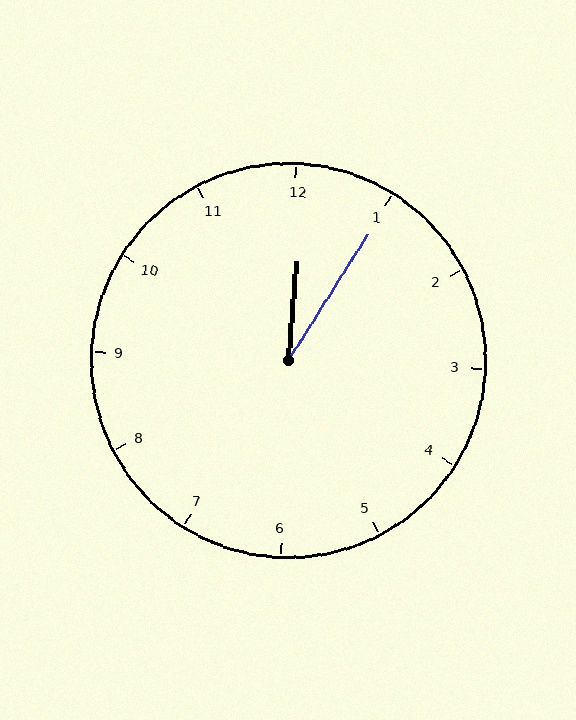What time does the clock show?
12:05.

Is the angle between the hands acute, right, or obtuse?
It is acute.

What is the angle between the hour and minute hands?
Approximately 28 degrees.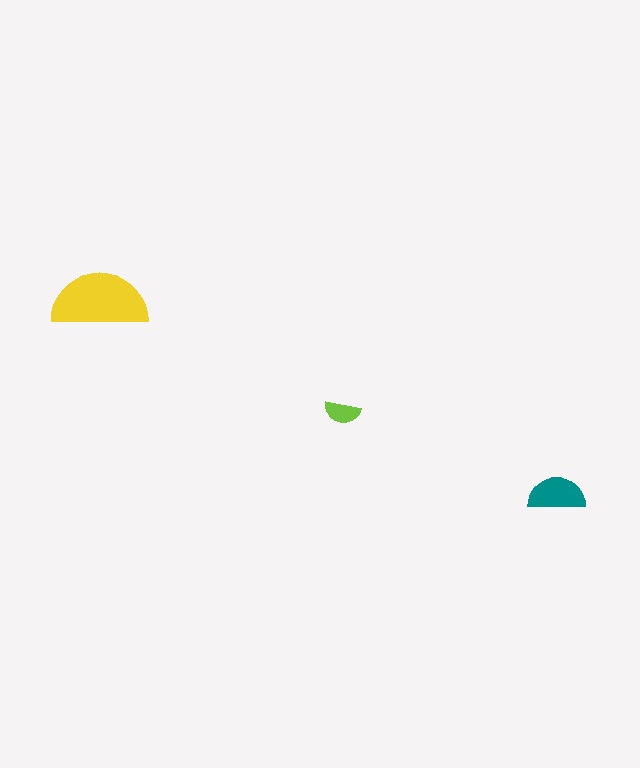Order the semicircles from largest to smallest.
the yellow one, the teal one, the lime one.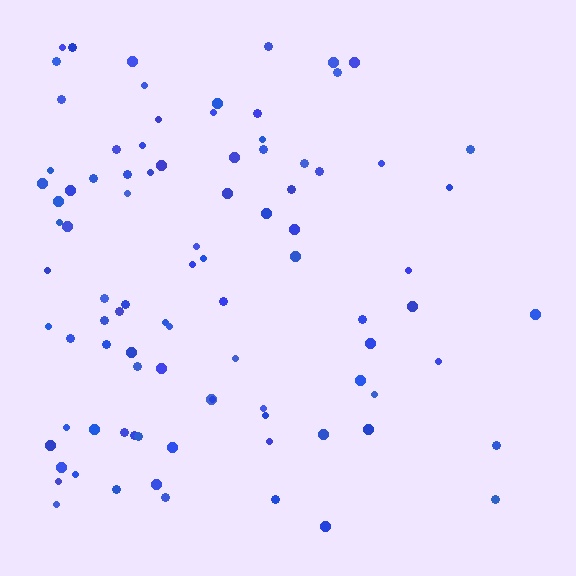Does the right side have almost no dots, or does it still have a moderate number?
Still a moderate number, just noticeably fewer than the left.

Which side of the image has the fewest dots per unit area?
The right.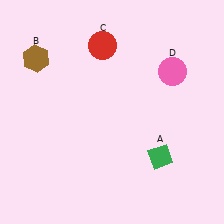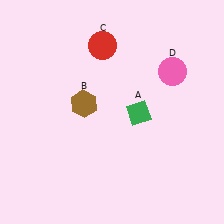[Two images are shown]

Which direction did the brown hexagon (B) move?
The brown hexagon (B) moved right.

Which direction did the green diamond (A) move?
The green diamond (A) moved up.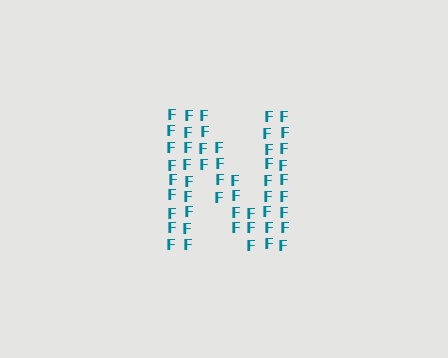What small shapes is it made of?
It is made of small letter F's.